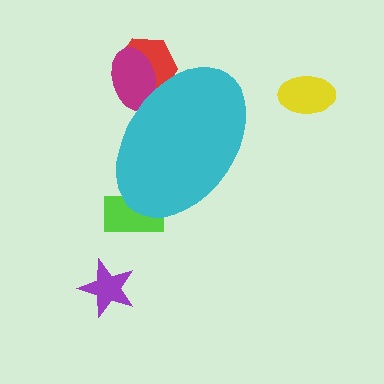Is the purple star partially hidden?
No, the purple star is fully visible.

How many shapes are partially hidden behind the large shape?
3 shapes are partially hidden.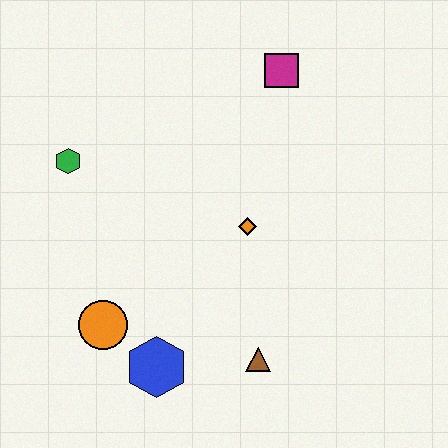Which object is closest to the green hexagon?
The orange circle is closest to the green hexagon.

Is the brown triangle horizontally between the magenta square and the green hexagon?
Yes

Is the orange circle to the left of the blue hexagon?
Yes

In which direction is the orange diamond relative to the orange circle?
The orange diamond is to the right of the orange circle.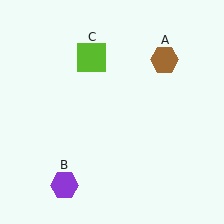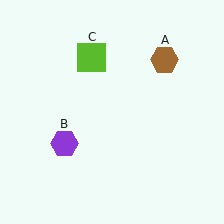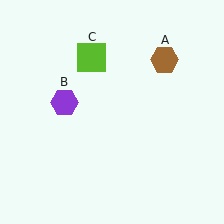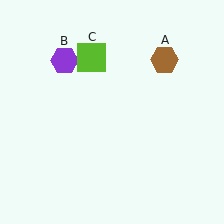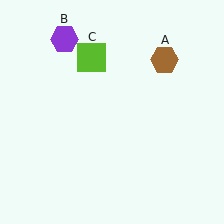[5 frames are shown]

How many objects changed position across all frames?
1 object changed position: purple hexagon (object B).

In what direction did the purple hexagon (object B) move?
The purple hexagon (object B) moved up.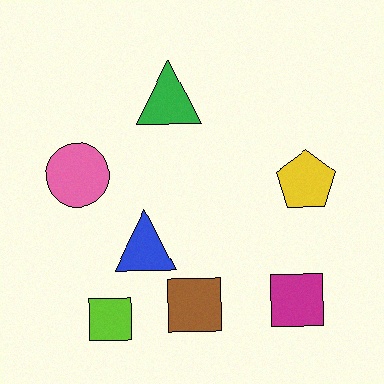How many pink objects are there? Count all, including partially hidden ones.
There is 1 pink object.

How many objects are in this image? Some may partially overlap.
There are 7 objects.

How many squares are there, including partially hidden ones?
There are 3 squares.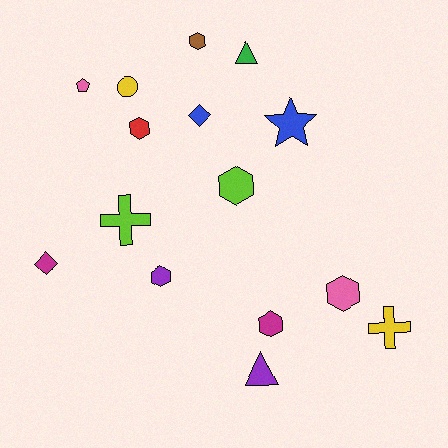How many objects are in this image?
There are 15 objects.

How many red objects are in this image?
There is 1 red object.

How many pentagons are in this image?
There is 1 pentagon.